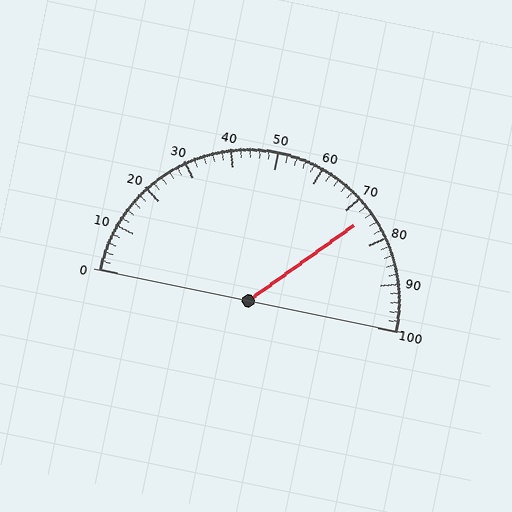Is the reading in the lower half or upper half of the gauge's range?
The reading is in the upper half of the range (0 to 100).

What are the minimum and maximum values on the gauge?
The gauge ranges from 0 to 100.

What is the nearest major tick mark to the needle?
The nearest major tick mark is 70.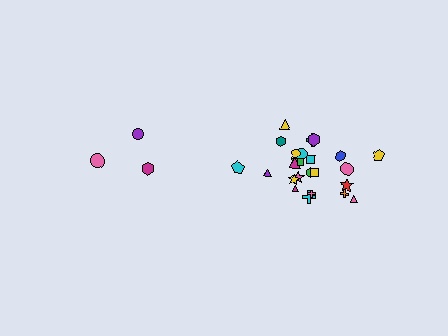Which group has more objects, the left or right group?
The right group.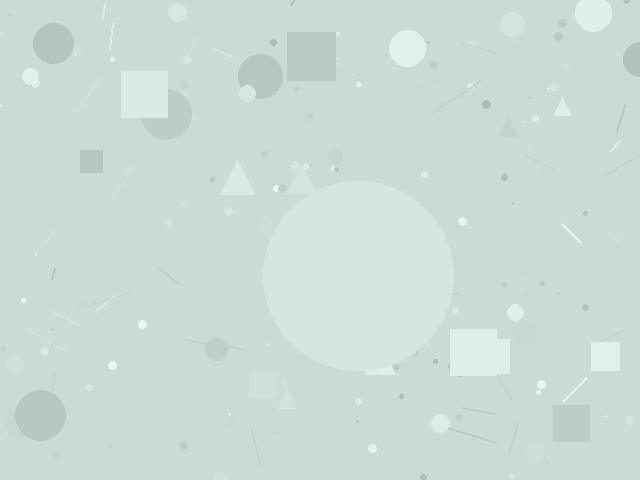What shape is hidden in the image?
A circle is hidden in the image.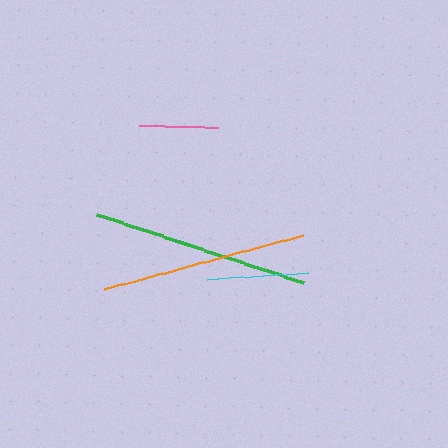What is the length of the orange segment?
The orange segment is approximately 205 pixels long.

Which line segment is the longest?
The green line is the longest at approximately 218 pixels.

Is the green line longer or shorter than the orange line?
The green line is longer than the orange line.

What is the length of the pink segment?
The pink segment is approximately 78 pixels long.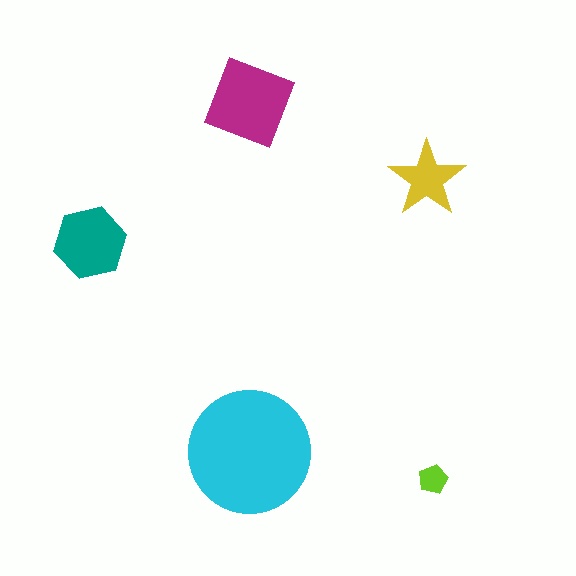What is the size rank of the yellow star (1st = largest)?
4th.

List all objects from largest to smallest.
The cyan circle, the magenta diamond, the teal hexagon, the yellow star, the lime pentagon.